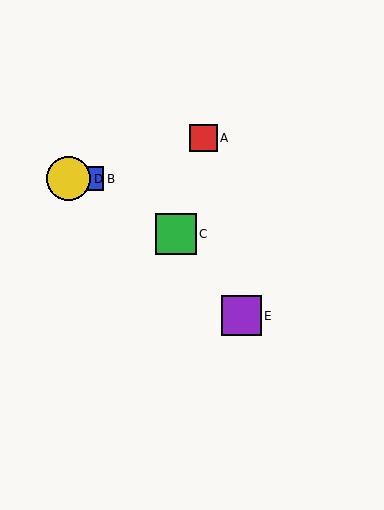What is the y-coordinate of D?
Object D is at y≈179.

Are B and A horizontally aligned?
No, B is at y≈179 and A is at y≈138.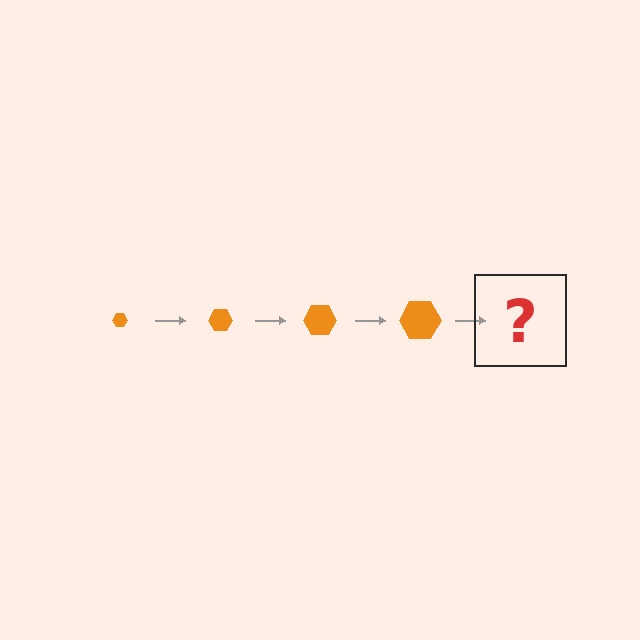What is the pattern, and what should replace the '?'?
The pattern is that the hexagon gets progressively larger each step. The '?' should be an orange hexagon, larger than the previous one.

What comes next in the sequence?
The next element should be an orange hexagon, larger than the previous one.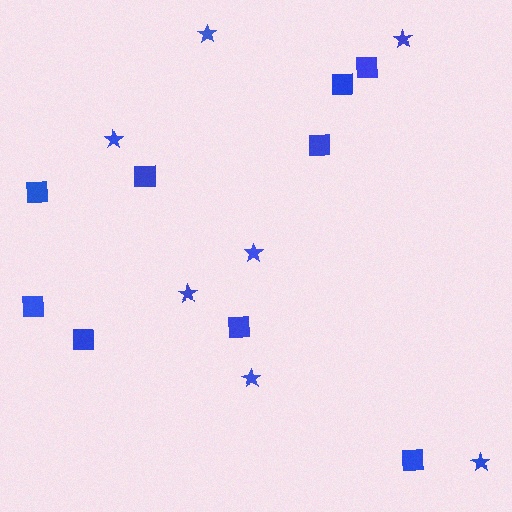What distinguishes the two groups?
There are 2 groups: one group of stars (7) and one group of squares (9).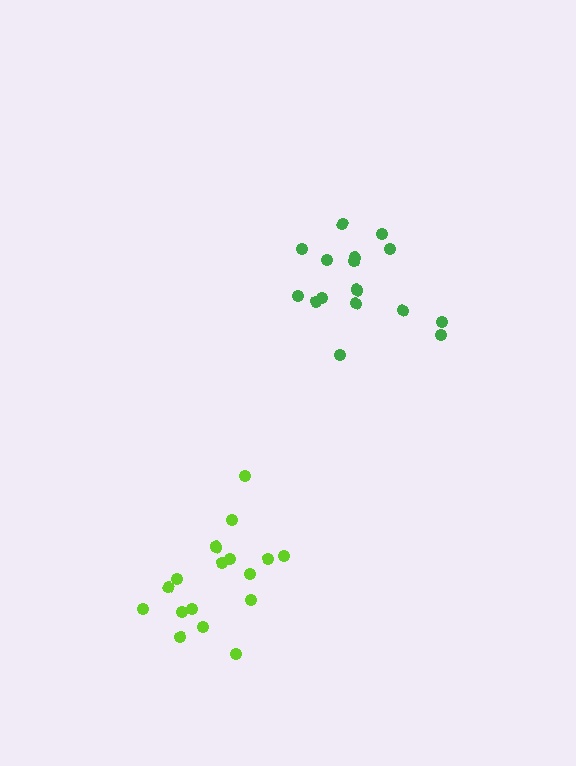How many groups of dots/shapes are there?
There are 2 groups.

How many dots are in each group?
Group 1: 17 dots, Group 2: 17 dots (34 total).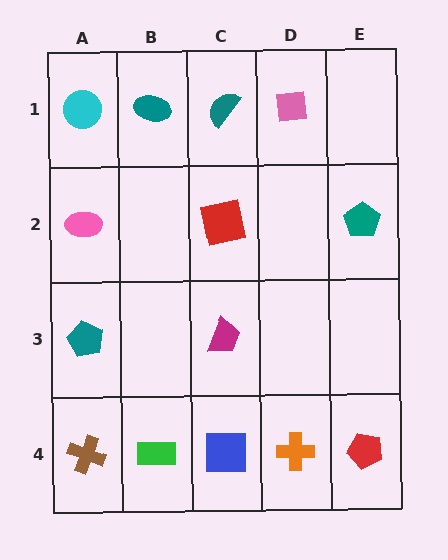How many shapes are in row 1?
4 shapes.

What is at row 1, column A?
A cyan circle.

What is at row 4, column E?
A red pentagon.